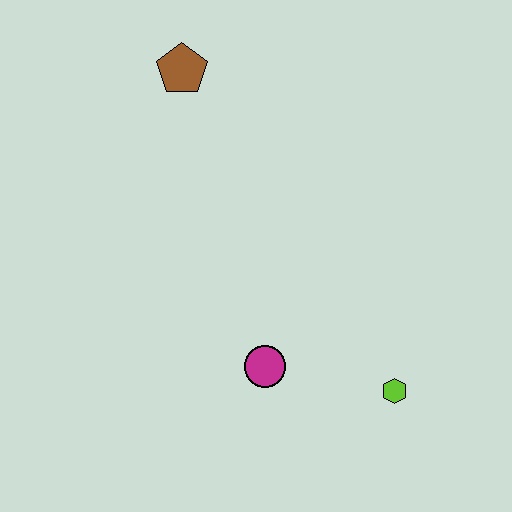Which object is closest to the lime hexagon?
The magenta circle is closest to the lime hexagon.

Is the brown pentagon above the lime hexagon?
Yes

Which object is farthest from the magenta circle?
The brown pentagon is farthest from the magenta circle.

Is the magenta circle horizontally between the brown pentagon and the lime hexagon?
Yes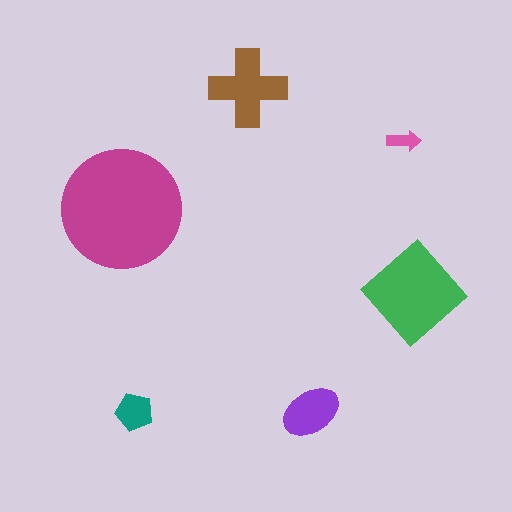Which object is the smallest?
The pink arrow.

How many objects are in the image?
There are 6 objects in the image.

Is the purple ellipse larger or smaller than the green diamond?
Smaller.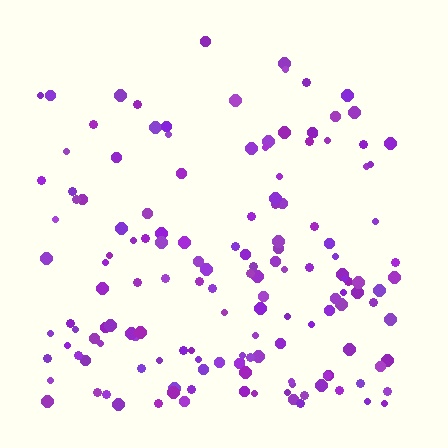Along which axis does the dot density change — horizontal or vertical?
Vertical.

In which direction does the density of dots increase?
From top to bottom, with the bottom side densest.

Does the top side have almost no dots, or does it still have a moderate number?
Still a moderate number, just noticeably fewer than the bottom.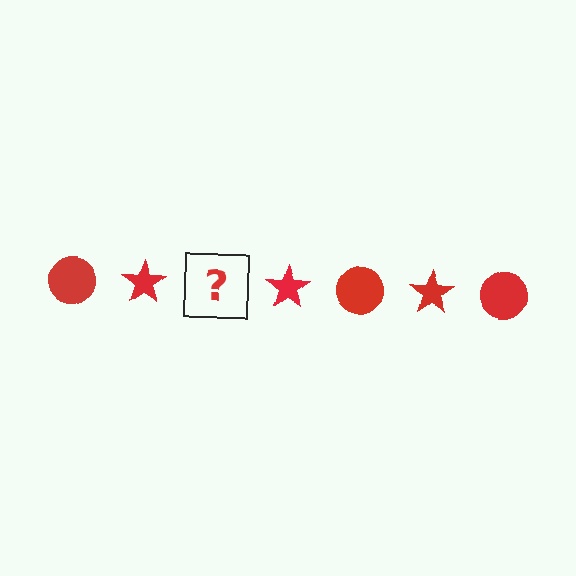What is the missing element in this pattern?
The missing element is a red circle.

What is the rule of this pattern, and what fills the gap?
The rule is that the pattern cycles through circle, star shapes in red. The gap should be filled with a red circle.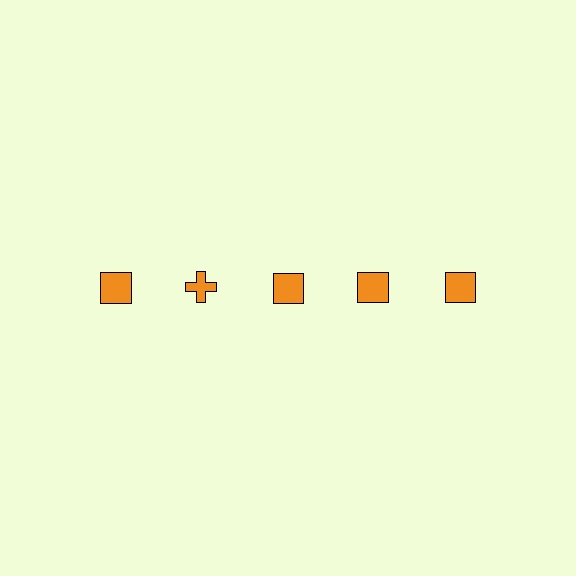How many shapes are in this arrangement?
There are 5 shapes arranged in a grid pattern.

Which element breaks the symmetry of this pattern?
The orange cross in the top row, second from left column breaks the symmetry. All other shapes are orange squares.